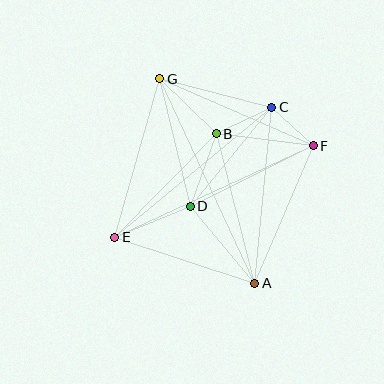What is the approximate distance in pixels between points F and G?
The distance between F and G is approximately 168 pixels.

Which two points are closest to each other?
Points C and F are closest to each other.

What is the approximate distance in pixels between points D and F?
The distance between D and F is approximately 137 pixels.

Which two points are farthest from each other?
Points A and G are farthest from each other.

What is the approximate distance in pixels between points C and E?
The distance between C and E is approximately 203 pixels.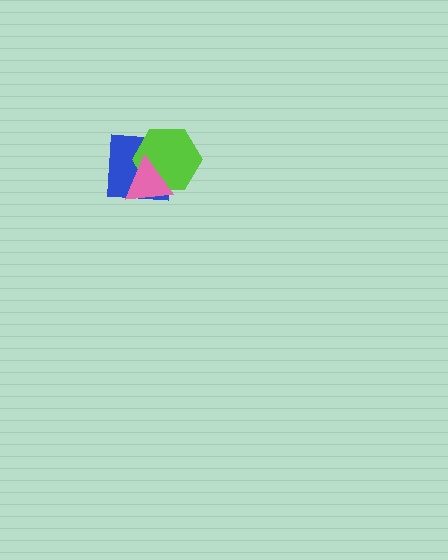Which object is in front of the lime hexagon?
The pink triangle is in front of the lime hexagon.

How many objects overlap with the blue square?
2 objects overlap with the blue square.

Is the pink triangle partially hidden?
No, no other shape covers it.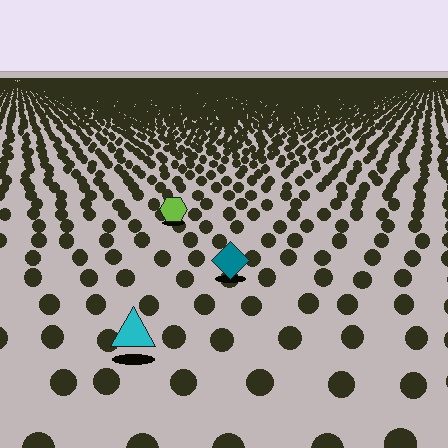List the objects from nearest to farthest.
From nearest to farthest: the cyan triangle, the teal diamond, the lime hexagon.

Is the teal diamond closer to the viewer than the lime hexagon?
Yes. The teal diamond is closer — you can tell from the texture gradient: the ground texture is coarser near it.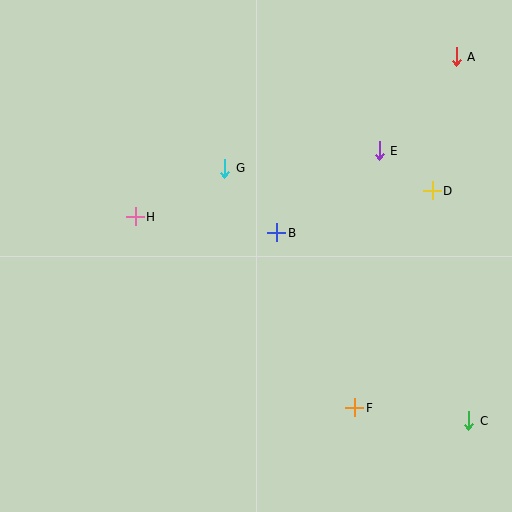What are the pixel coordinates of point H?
Point H is at (135, 217).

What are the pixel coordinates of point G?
Point G is at (224, 168).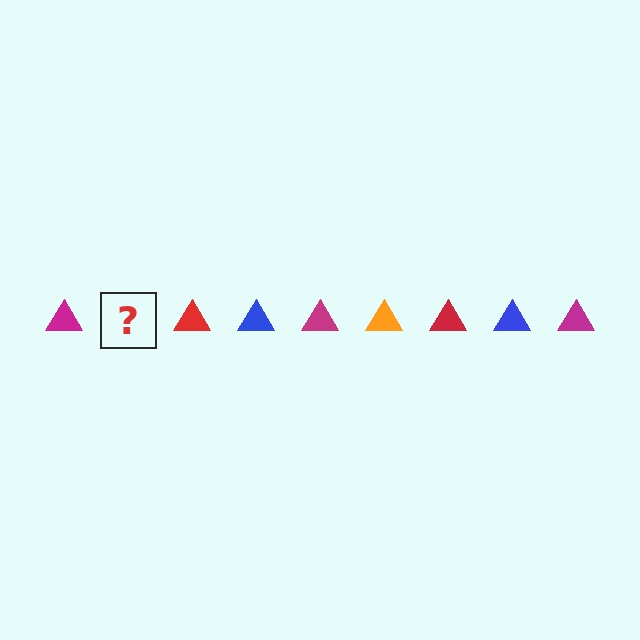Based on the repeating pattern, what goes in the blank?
The blank should be an orange triangle.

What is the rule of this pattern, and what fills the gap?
The rule is that the pattern cycles through magenta, orange, red, blue triangles. The gap should be filled with an orange triangle.